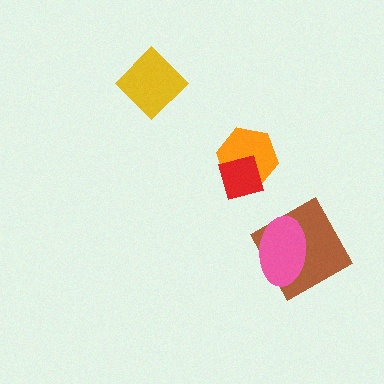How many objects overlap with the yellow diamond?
0 objects overlap with the yellow diamond.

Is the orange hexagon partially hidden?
Yes, it is partially covered by another shape.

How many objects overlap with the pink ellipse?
1 object overlaps with the pink ellipse.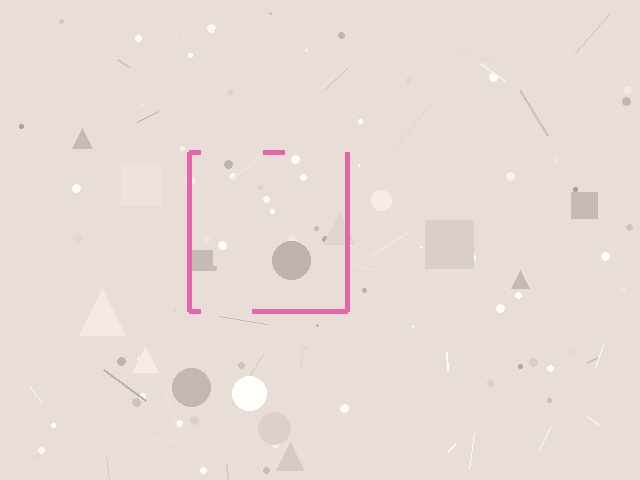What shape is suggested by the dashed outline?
The dashed outline suggests a square.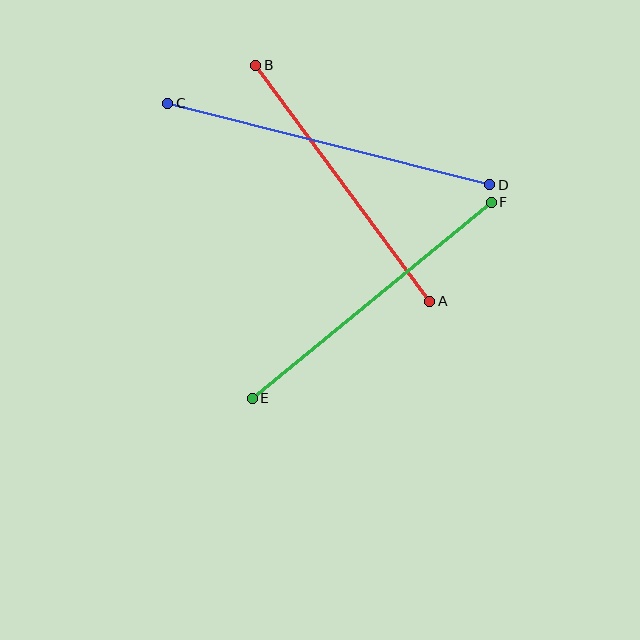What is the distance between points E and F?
The distance is approximately 309 pixels.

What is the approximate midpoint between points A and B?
The midpoint is at approximately (343, 183) pixels.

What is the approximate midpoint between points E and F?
The midpoint is at approximately (372, 300) pixels.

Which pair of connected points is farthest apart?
Points C and D are farthest apart.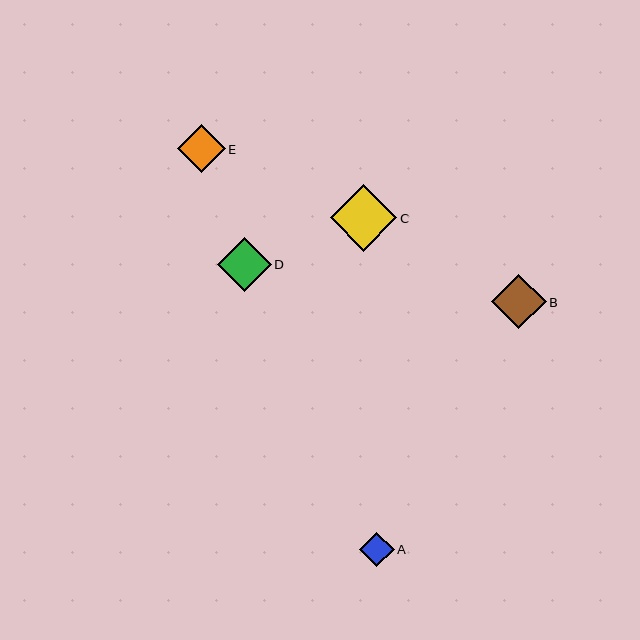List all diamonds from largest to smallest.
From largest to smallest: C, B, D, E, A.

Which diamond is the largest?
Diamond C is the largest with a size of approximately 66 pixels.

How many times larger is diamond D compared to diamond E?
Diamond D is approximately 1.1 times the size of diamond E.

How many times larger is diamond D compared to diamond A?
Diamond D is approximately 1.6 times the size of diamond A.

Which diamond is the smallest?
Diamond A is the smallest with a size of approximately 34 pixels.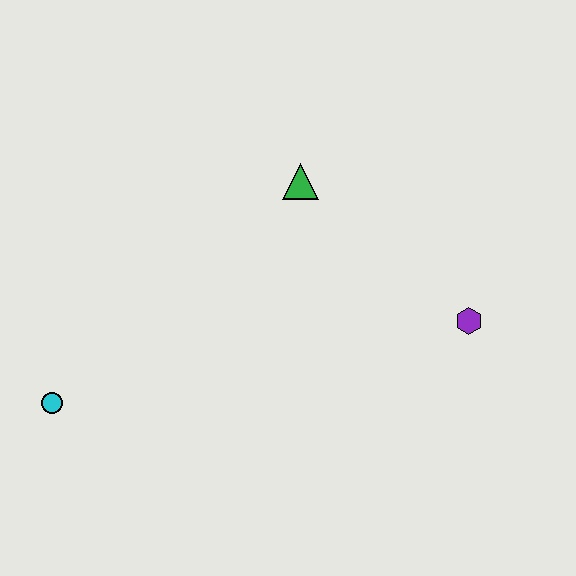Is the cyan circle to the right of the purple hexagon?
No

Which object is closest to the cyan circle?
The green triangle is closest to the cyan circle.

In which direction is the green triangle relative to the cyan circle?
The green triangle is to the right of the cyan circle.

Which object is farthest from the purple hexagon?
The cyan circle is farthest from the purple hexagon.